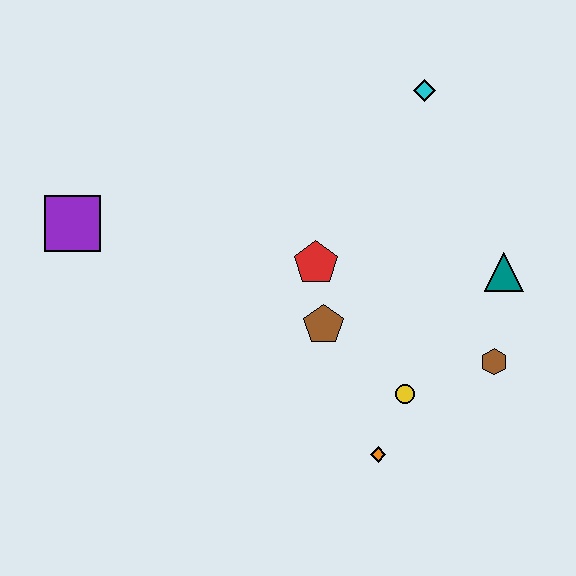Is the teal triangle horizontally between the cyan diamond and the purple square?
No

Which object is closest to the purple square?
The red pentagon is closest to the purple square.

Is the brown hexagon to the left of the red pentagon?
No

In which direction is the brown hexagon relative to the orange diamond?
The brown hexagon is to the right of the orange diamond.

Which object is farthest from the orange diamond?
The purple square is farthest from the orange diamond.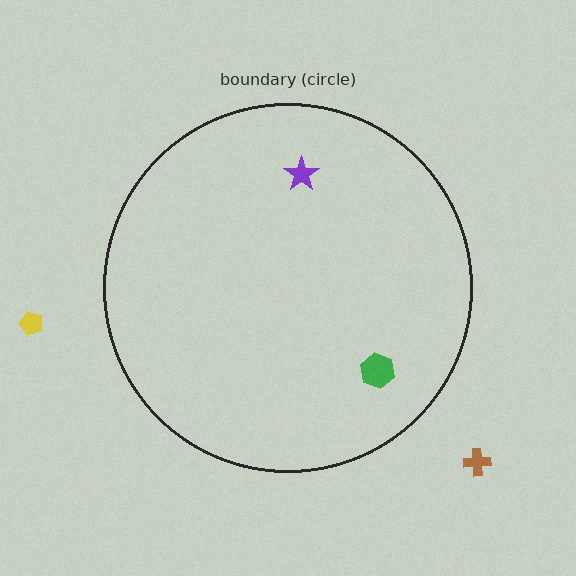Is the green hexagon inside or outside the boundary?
Inside.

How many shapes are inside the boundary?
2 inside, 2 outside.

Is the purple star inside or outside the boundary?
Inside.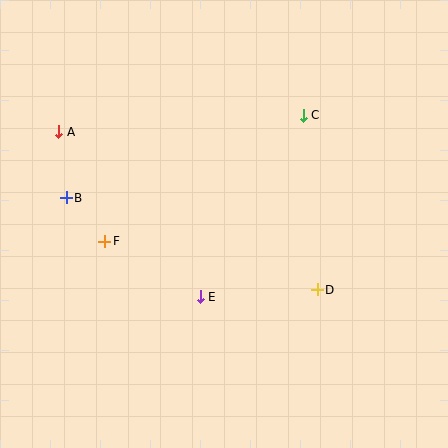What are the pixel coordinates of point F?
Point F is at (105, 241).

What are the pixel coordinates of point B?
Point B is at (66, 198).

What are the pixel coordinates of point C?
Point C is at (303, 115).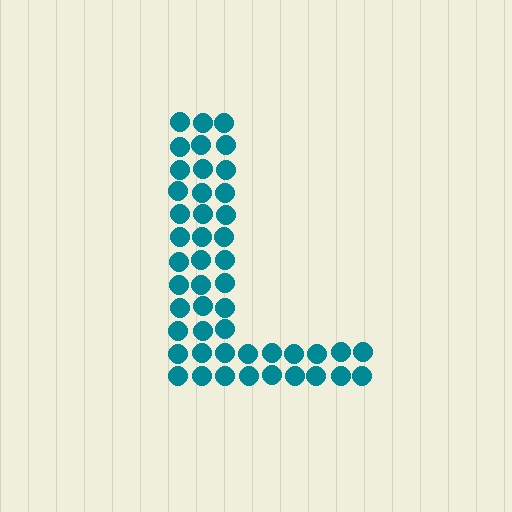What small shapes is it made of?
It is made of small circles.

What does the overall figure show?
The overall figure shows the letter L.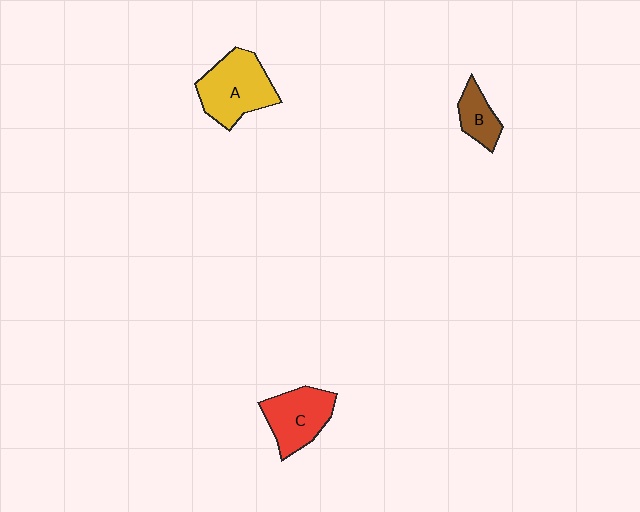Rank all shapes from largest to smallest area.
From largest to smallest: A (yellow), C (red), B (brown).